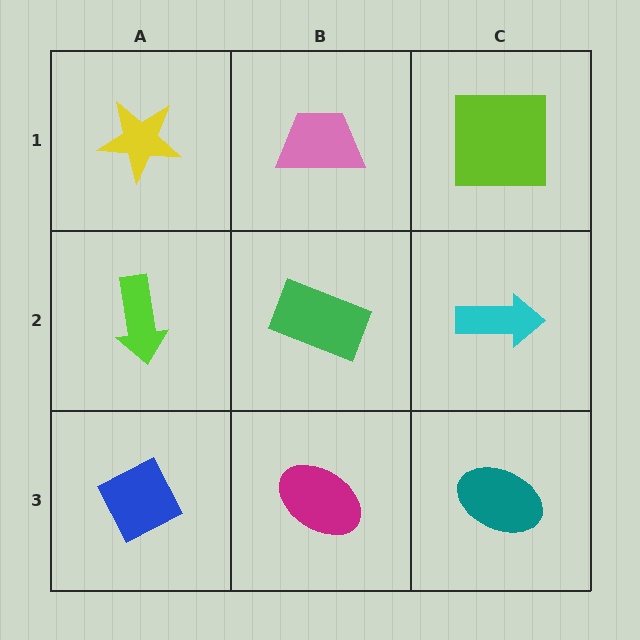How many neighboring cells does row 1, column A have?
2.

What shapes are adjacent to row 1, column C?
A cyan arrow (row 2, column C), a pink trapezoid (row 1, column B).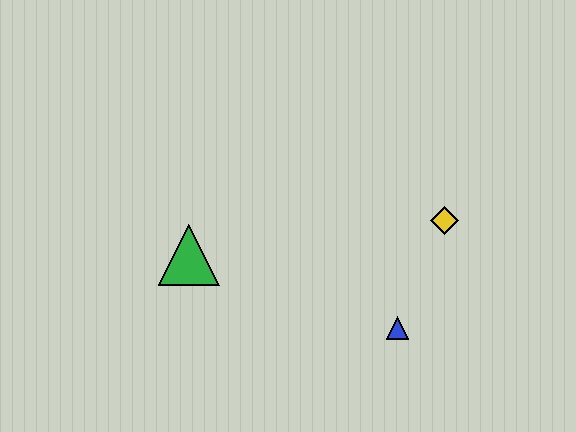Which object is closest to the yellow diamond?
The blue triangle is closest to the yellow diamond.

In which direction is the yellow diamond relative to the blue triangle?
The yellow diamond is above the blue triangle.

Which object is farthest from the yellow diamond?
The green triangle is farthest from the yellow diamond.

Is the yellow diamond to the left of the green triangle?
No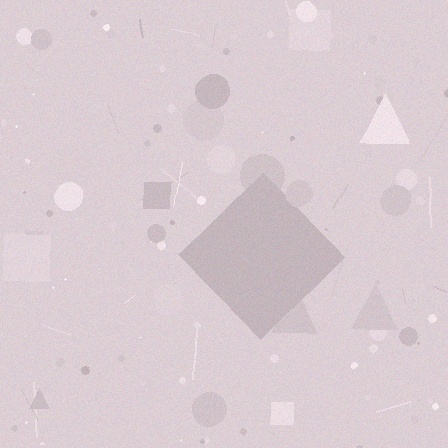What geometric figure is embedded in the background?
A diamond is embedded in the background.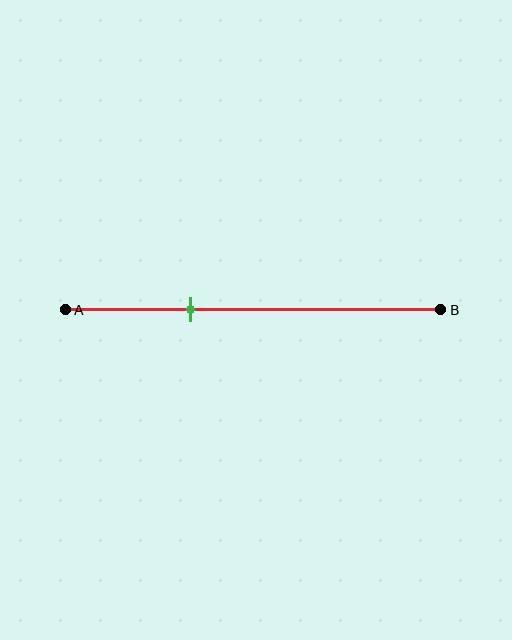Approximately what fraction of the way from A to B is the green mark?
The green mark is approximately 35% of the way from A to B.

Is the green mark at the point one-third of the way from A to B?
Yes, the mark is approximately at the one-third point.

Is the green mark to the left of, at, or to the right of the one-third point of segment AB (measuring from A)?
The green mark is approximately at the one-third point of segment AB.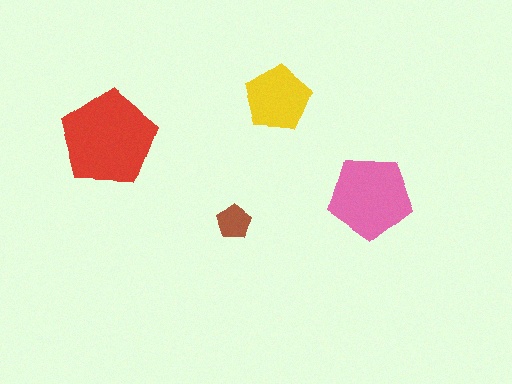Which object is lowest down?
The brown pentagon is bottommost.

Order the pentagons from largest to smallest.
the red one, the pink one, the yellow one, the brown one.